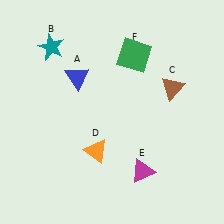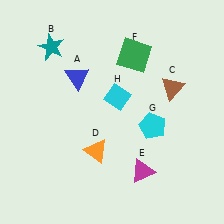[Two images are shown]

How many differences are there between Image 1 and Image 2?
There are 2 differences between the two images.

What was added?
A cyan pentagon (G), a cyan diamond (H) were added in Image 2.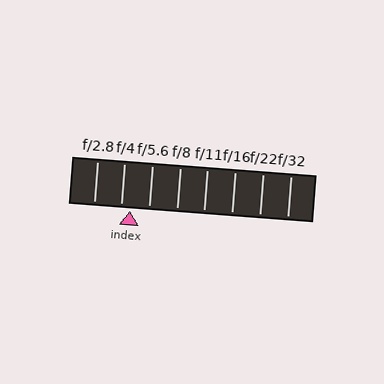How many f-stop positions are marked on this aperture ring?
There are 8 f-stop positions marked.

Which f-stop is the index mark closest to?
The index mark is closest to f/4.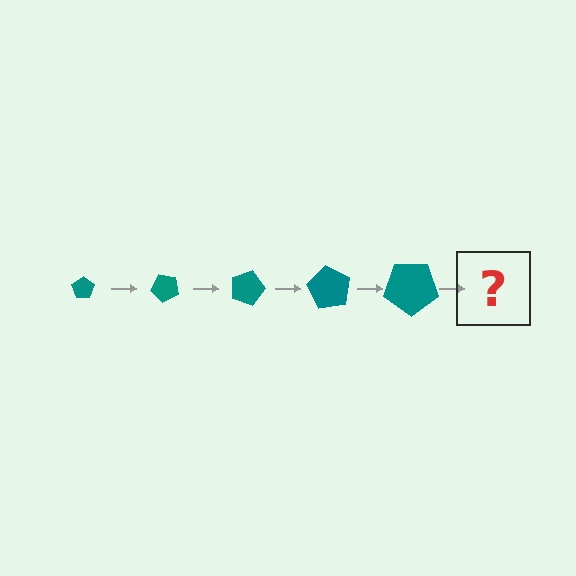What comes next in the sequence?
The next element should be a pentagon, larger than the previous one and rotated 225 degrees from the start.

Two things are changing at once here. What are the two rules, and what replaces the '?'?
The two rules are that the pentagon grows larger each step and it rotates 45 degrees each step. The '?' should be a pentagon, larger than the previous one and rotated 225 degrees from the start.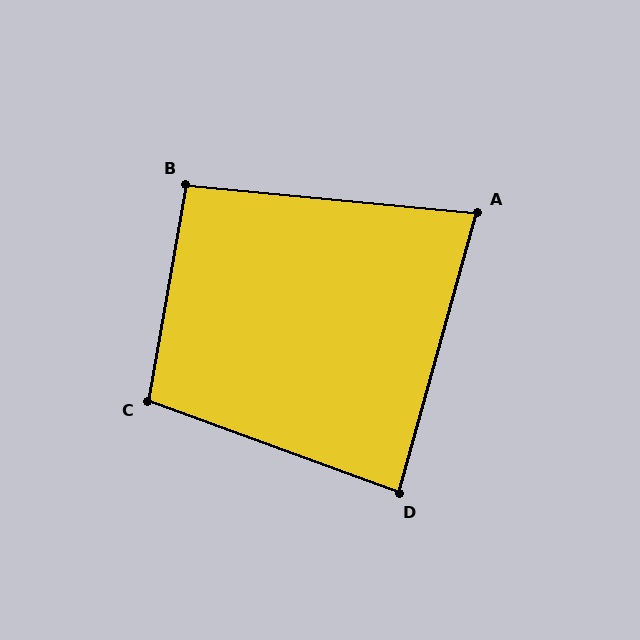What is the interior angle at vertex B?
Approximately 94 degrees (approximately right).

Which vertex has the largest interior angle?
C, at approximately 100 degrees.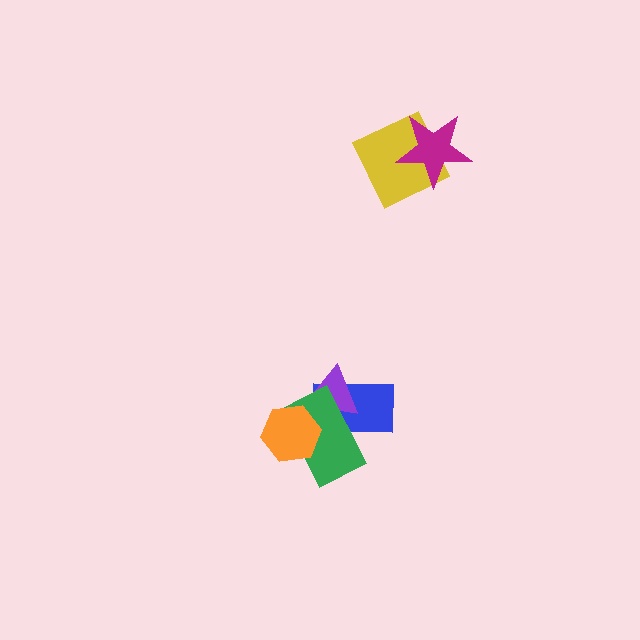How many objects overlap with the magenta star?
1 object overlaps with the magenta star.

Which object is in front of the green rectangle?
The orange hexagon is in front of the green rectangle.